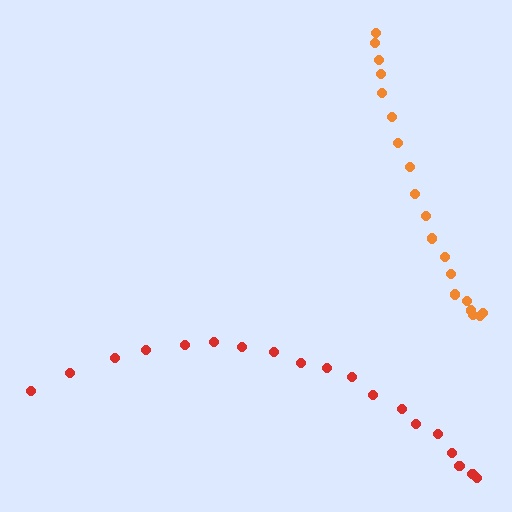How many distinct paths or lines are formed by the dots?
There are 2 distinct paths.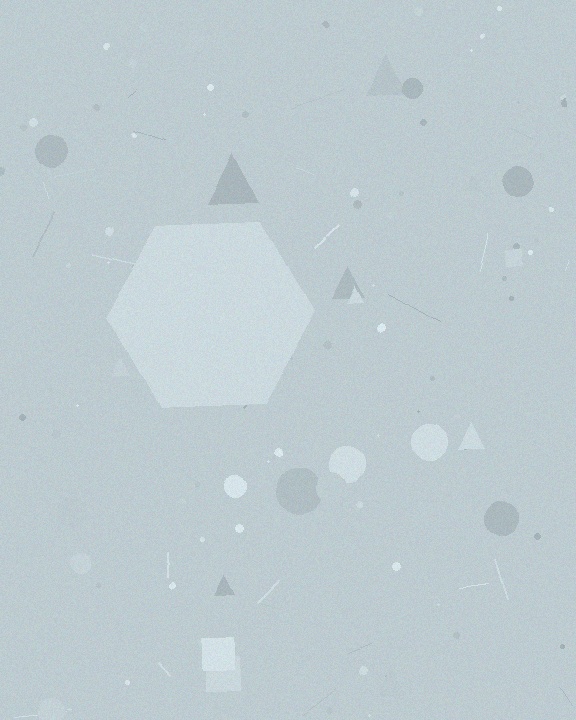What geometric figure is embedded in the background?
A hexagon is embedded in the background.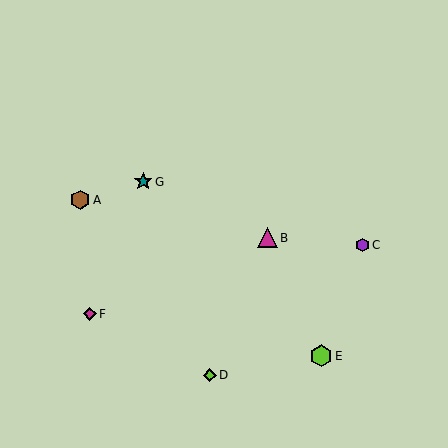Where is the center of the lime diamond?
The center of the lime diamond is at (210, 375).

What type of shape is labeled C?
Shape C is a purple hexagon.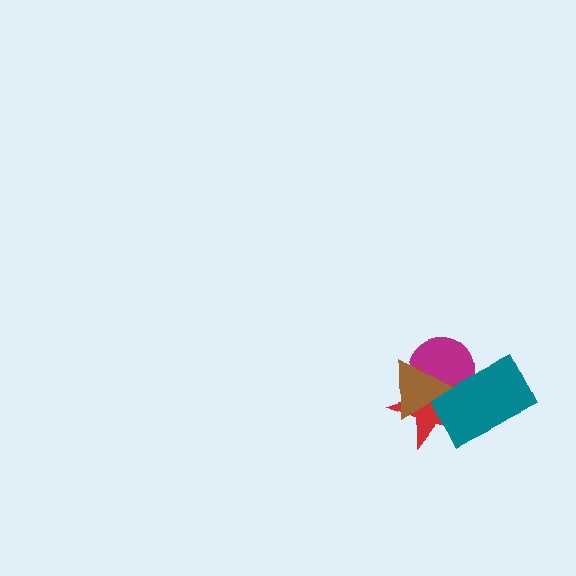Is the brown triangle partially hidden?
No, no other shape covers it.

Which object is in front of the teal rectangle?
The brown triangle is in front of the teal rectangle.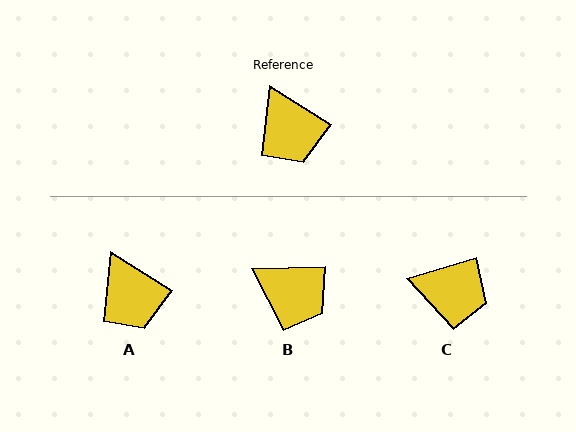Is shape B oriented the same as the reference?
No, it is off by about 33 degrees.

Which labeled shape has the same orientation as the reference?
A.